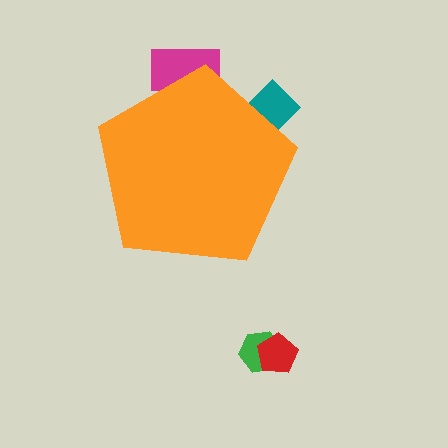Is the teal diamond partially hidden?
Yes, the teal diamond is partially hidden behind the orange pentagon.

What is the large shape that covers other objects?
An orange pentagon.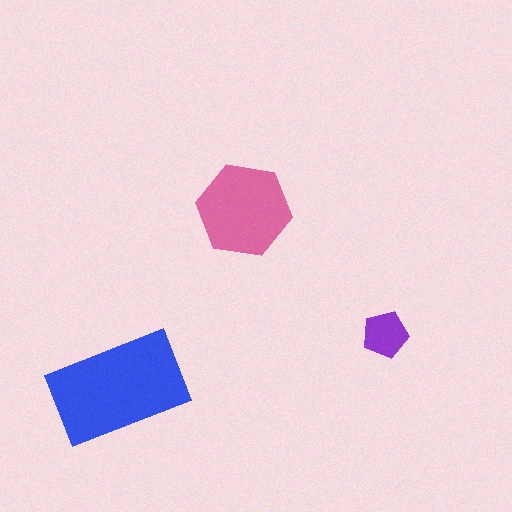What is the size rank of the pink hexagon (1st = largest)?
2nd.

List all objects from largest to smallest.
The blue rectangle, the pink hexagon, the purple pentagon.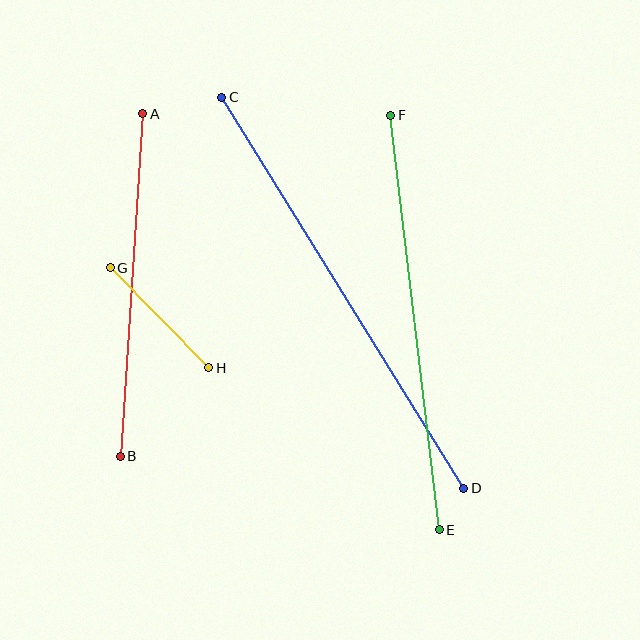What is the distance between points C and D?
The distance is approximately 460 pixels.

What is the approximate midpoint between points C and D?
The midpoint is at approximately (343, 293) pixels.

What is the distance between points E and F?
The distance is approximately 417 pixels.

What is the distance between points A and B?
The distance is approximately 343 pixels.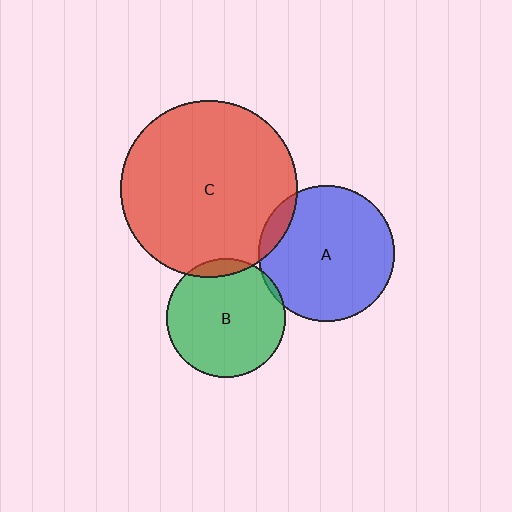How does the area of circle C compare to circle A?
Approximately 1.7 times.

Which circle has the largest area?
Circle C (red).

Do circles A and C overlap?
Yes.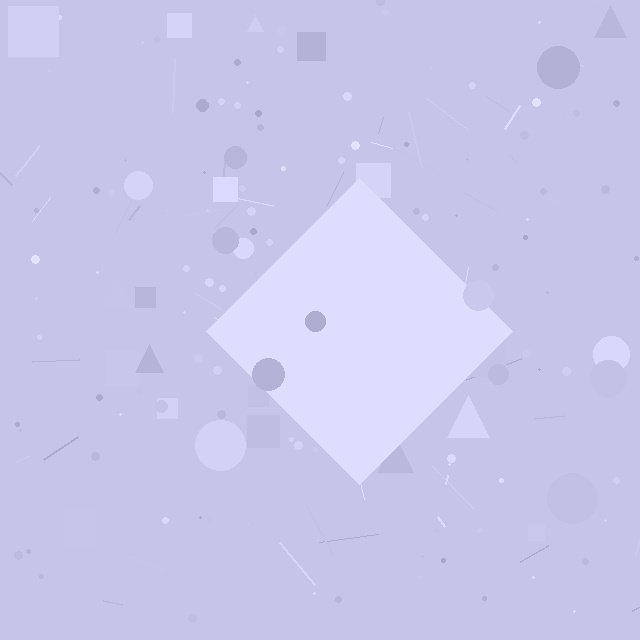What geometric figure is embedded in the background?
A diamond is embedded in the background.